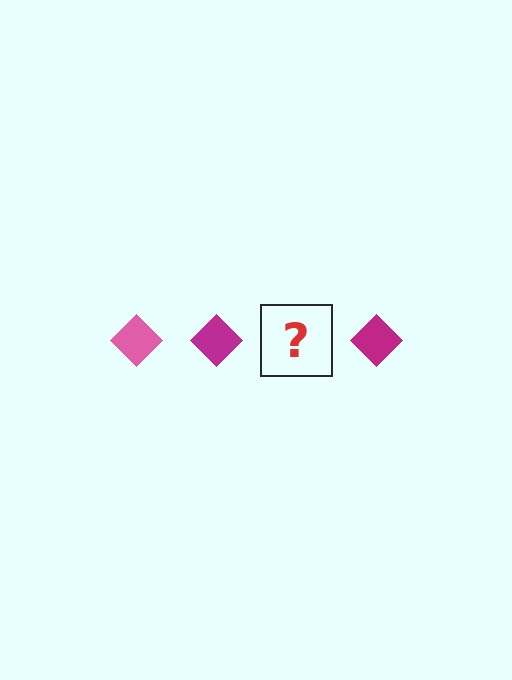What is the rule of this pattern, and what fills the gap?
The rule is that the pattern cycles through pink, magenta diamonds. The gap should be filled with a pink diamond.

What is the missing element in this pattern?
The missing element is a pink diamond.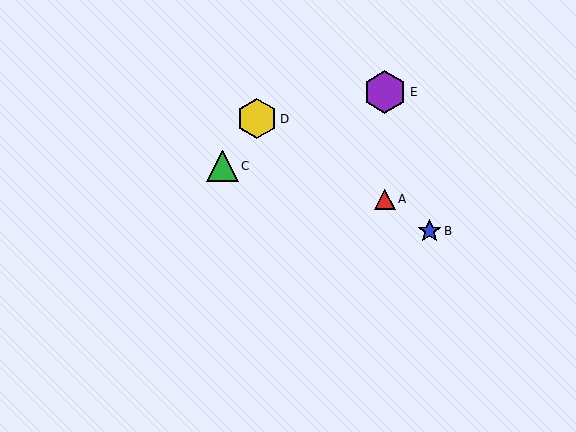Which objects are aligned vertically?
Objects A, E are aligned vertically.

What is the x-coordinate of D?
Object D is at x≈257.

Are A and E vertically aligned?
Yes, both are at x≈385.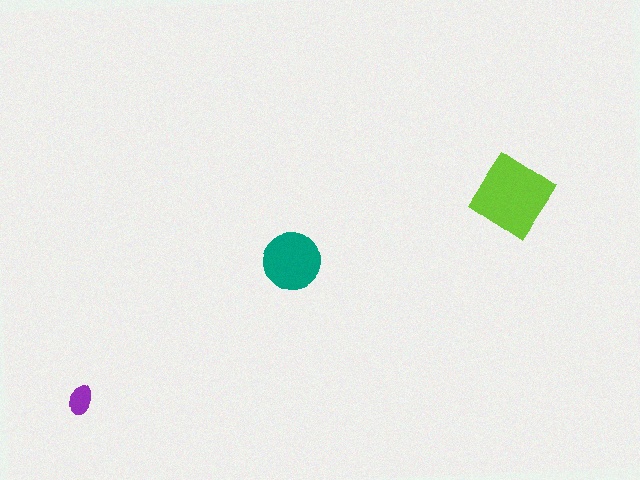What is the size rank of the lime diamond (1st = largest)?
1st.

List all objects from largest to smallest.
The lime diamond, the teal circle, the purple ellipse.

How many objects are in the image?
There are 3 objects in the image.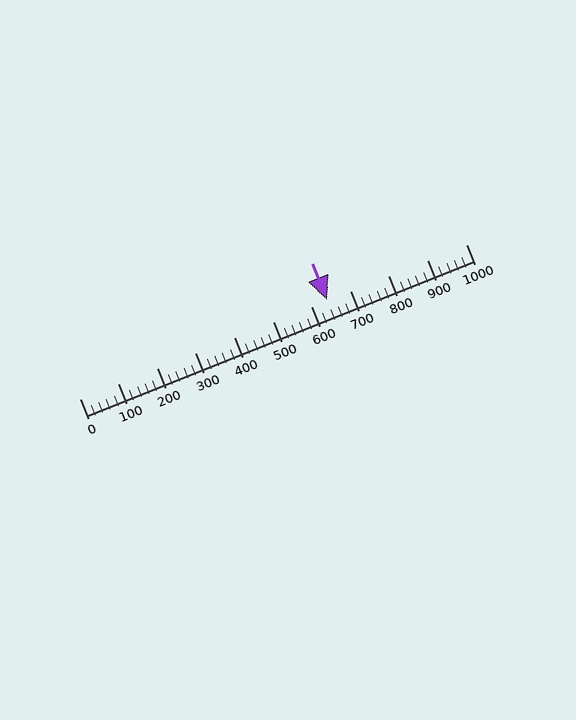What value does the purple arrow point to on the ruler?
The purple arrow points to approximately 640.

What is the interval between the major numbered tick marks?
The major tick marks are spaced 100 units apart.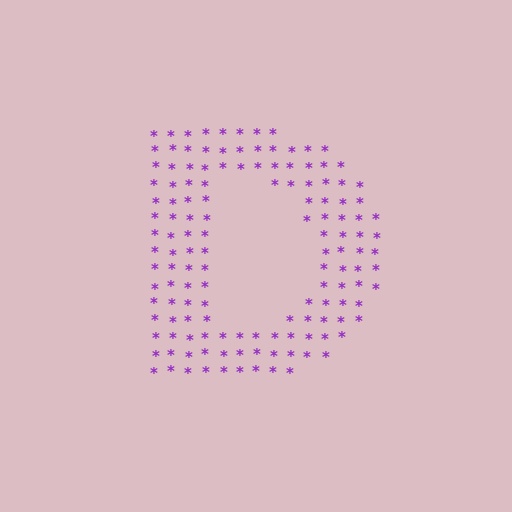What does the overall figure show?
The overall figure shows the letter D.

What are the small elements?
The small elements are asterisks.